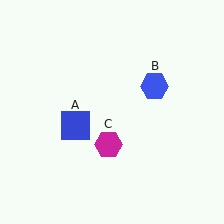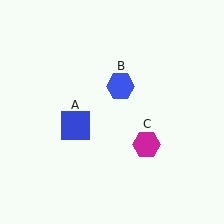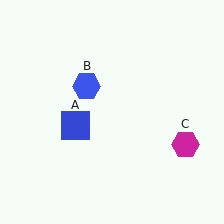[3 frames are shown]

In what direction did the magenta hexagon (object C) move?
The magenta hexagon (object C) moved right.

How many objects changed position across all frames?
2 objects changed position: blue hexagon (object B), magenta hexagon (object C).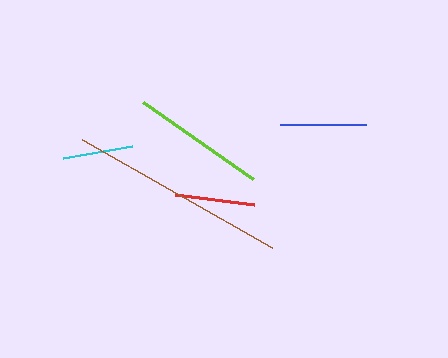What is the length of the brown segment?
The brown segment is approximately 218 pixels long.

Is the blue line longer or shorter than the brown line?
The brown line is longer than the blue line.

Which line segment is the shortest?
The cyan line is the shortest at approximately 70 pixels.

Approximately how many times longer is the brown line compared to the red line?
The brown line is approximately 2.7 times the length of the red line.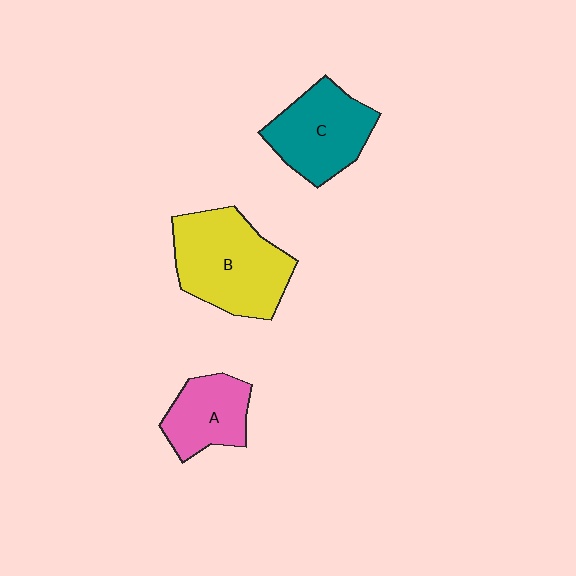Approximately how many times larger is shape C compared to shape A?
Approximately 1.3 times.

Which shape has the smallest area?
Shape A (pink).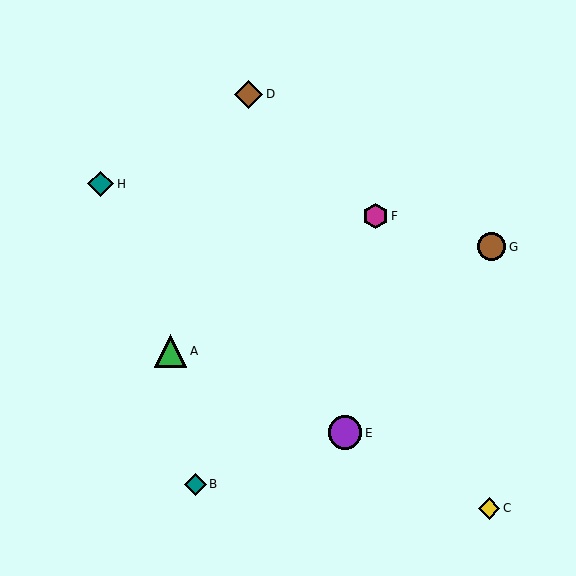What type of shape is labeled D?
Shape D is a brown diamond.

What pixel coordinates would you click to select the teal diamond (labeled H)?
Click at (101, 184) to select the teal diamond H.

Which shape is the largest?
The purple circle (labeled E) is the largest.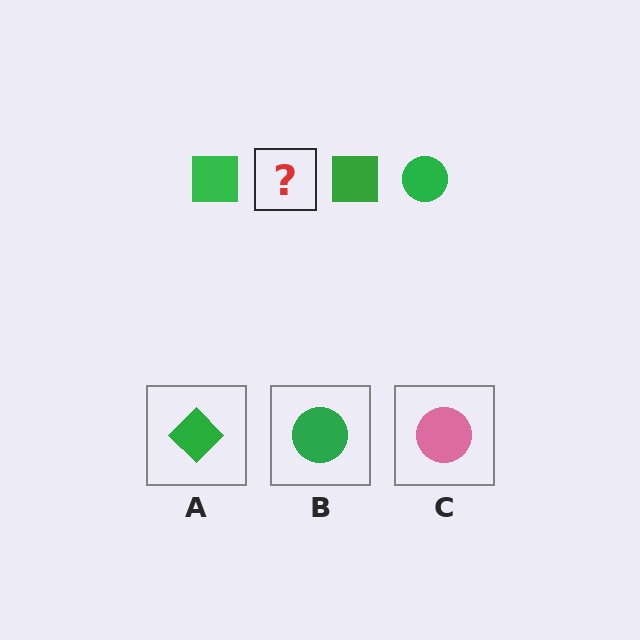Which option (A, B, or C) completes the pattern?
B.